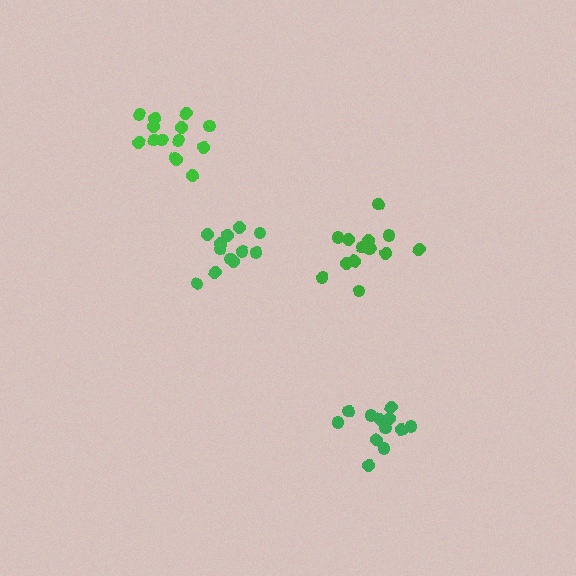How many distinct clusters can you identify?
There are 4 distinct clusters.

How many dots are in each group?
Group 1: 14 dots, Group 2: 13 dots, Group 3: 12 dots, Group 4: 12 dots (51 total).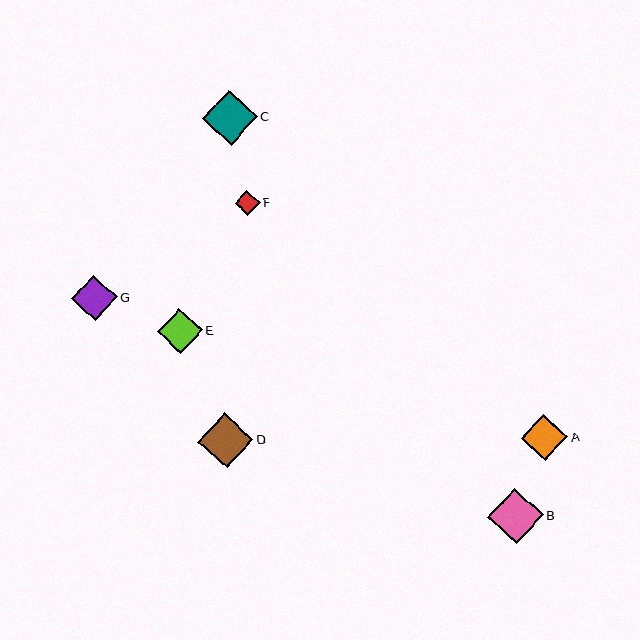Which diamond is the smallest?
Diamond F is the smallest with a size of approximately 24 pixels.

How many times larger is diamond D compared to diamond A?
Diamond D is approximately 1.2 times the size of diamond A.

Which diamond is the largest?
Diamond D is the largest with a size of approximately 55 pixels.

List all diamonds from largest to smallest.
From largest to smallest: D, B, C, A, G, E, F.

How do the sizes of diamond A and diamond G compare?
Diamond A and diamond G are approximately the same size.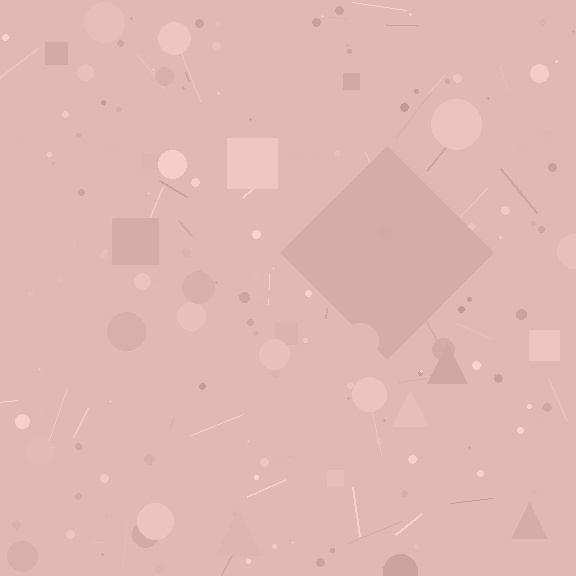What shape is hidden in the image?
A diamond is hidden in the image.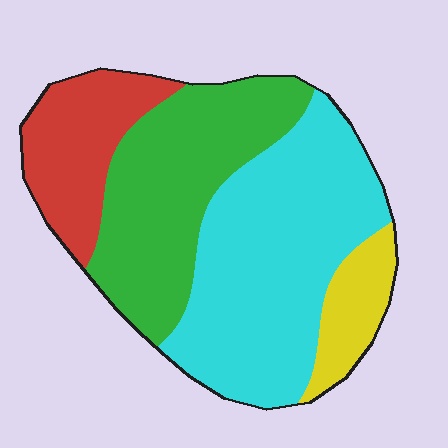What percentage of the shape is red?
Red takes up about one sixth (1/6) of the shape.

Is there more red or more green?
Green.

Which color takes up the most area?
Cyan, at roughly 45%.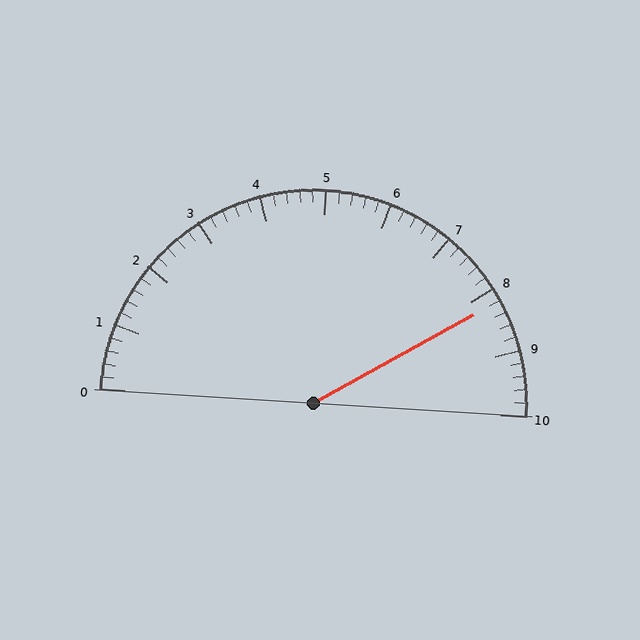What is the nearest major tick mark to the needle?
The nearest major tick mark is 8.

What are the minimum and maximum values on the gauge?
The gauge ranges from 0 to 10.